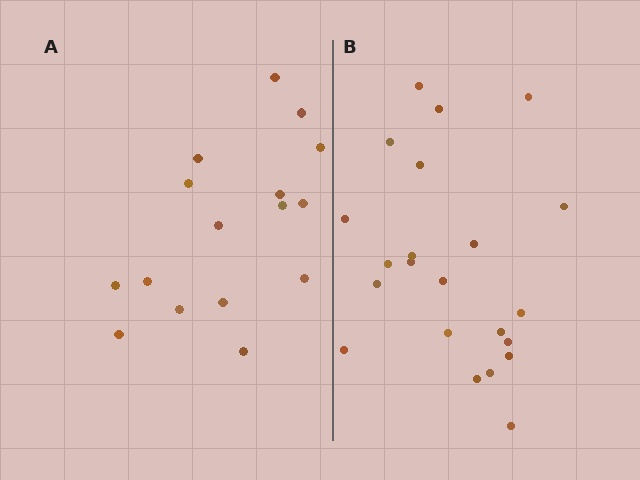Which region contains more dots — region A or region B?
Region B (the right region) has more dots.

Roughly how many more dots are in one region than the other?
Region B has about 6 more dots than region A.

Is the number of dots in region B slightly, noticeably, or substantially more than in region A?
Region B has noticeably more, but not dramatically so. The ratio is roughly 1.4 to 1.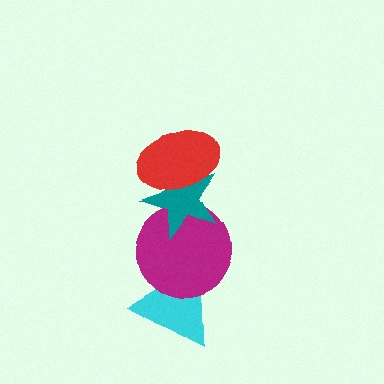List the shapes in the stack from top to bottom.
From top to bottom: the red ellipse, the teal star, the magenta circle, the cyan triangle.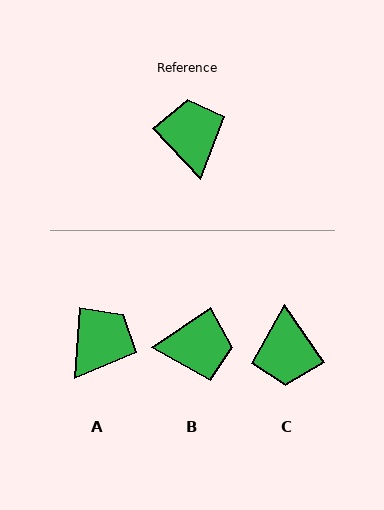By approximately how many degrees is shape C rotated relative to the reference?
Approximately 172 degrees counter-clockwise.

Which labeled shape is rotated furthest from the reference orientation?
C, about 172 degrees away.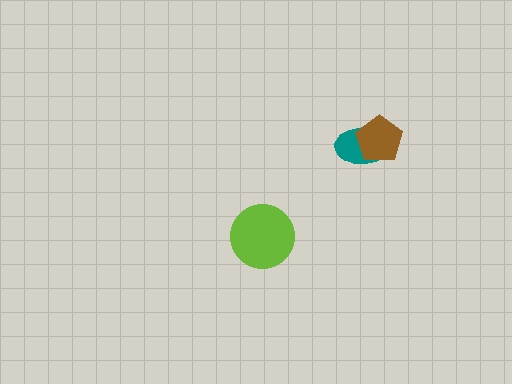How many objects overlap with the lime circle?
0 objects overlap with the lime circle.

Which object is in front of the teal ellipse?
The brown pentagon is in front of the teal ellipse.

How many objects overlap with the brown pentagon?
1 object overlaps with the brown pentagon.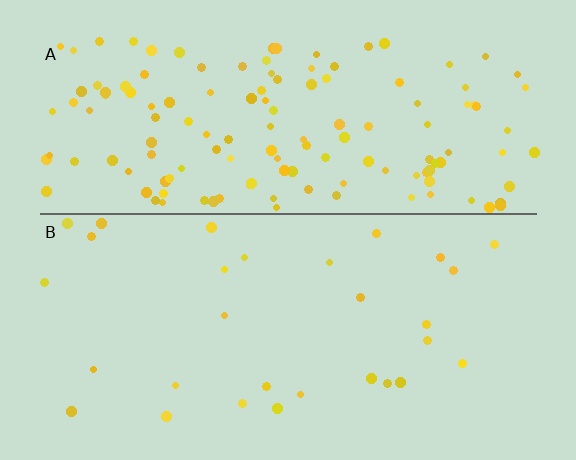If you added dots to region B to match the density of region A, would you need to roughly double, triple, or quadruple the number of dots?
Approximately quadruple.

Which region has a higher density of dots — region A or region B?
A (the top).